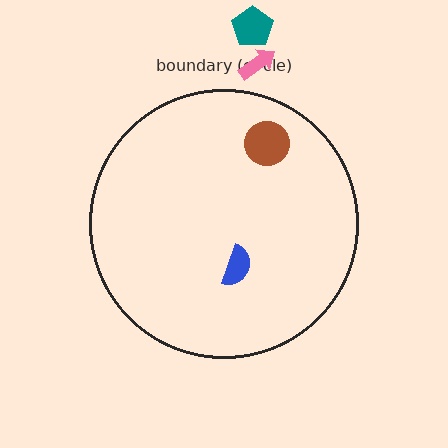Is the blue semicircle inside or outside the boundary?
Inside.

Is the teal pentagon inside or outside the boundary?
Outside.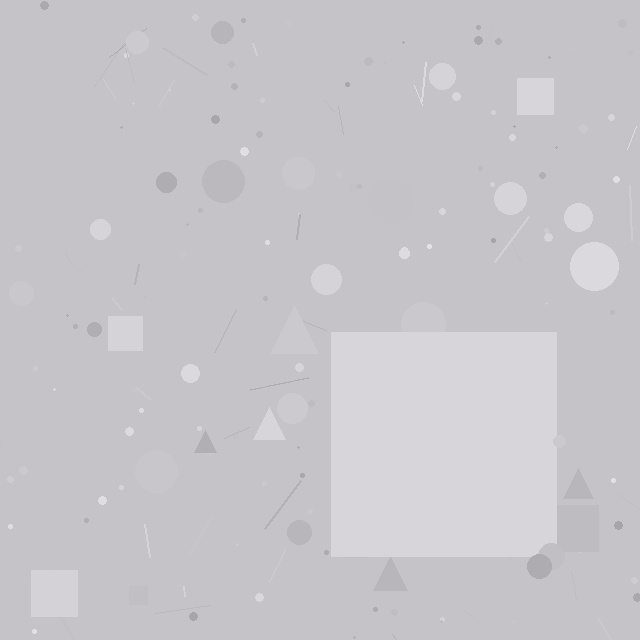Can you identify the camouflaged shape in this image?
The camouflaged shape is a square.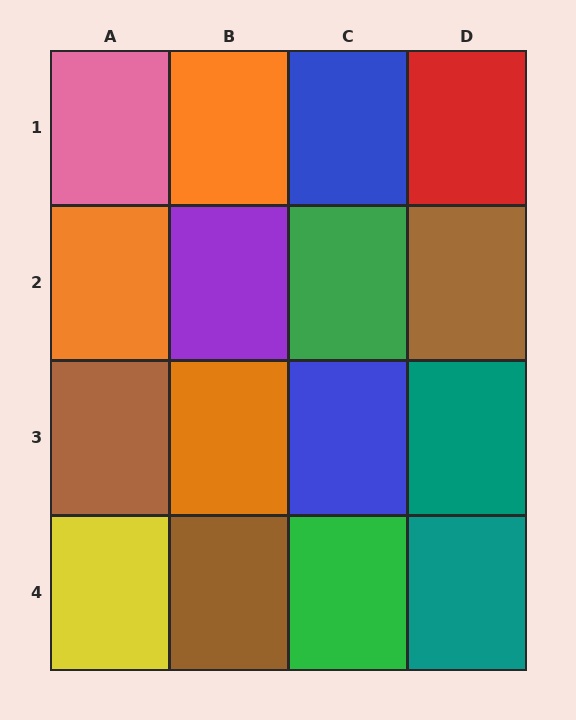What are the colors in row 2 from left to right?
Orange, purple, green, brown.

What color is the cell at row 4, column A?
Yellow.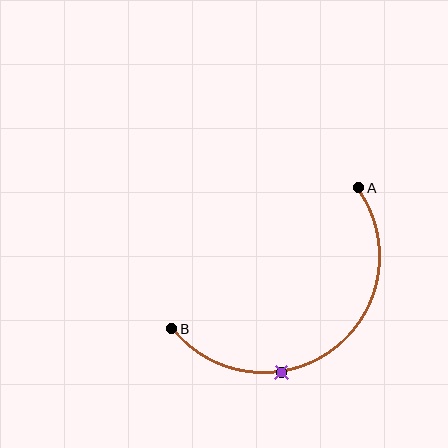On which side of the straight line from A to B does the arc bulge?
The arc bulges below and to the right of the straight line connecting A and B.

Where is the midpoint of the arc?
The arc midpoint is the point on the curve farthest from the straight line joining A and B. It sits below and to the right of that line.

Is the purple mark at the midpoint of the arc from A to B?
No. The purple mark lies on the arc but is closer to endpoint B. The arc midpoint would be at the point on the curve equidistant along the arc from both A and B.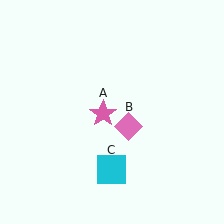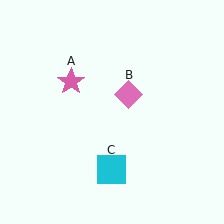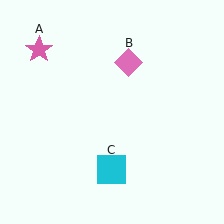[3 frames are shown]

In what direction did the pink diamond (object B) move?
The pink diamond (object B) moved up.